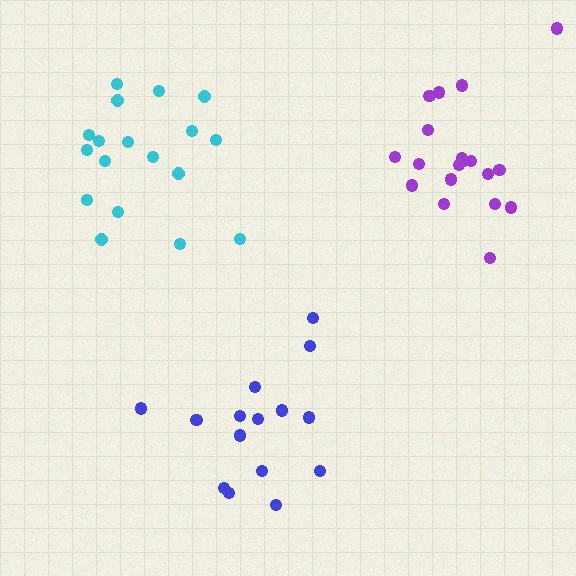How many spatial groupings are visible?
There are 3 spatial groupings.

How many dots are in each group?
Group 1: 19 dots, Group 2: 15 dots, Group 3: 18 dots (52 total).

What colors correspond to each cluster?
The clusters are colored: purple, blue, cyan.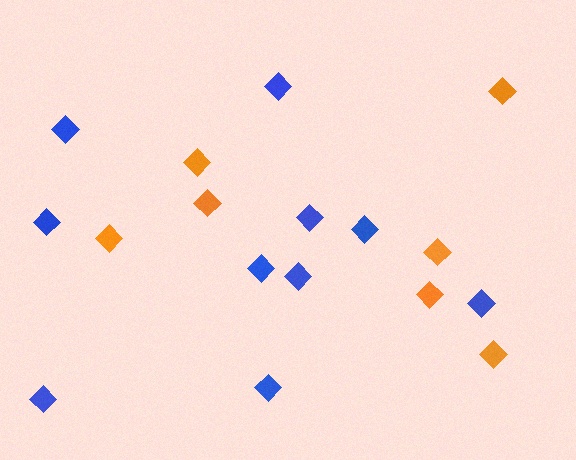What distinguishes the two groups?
There are 2 groups: one group of blue diamonds (10) and one group of orange diamonds (7).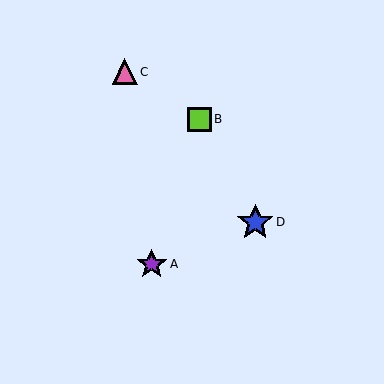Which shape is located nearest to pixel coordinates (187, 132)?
The lime square (labeled B) at (199, 119) is nearest to that location.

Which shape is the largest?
The blue star (labeled D) is the largest.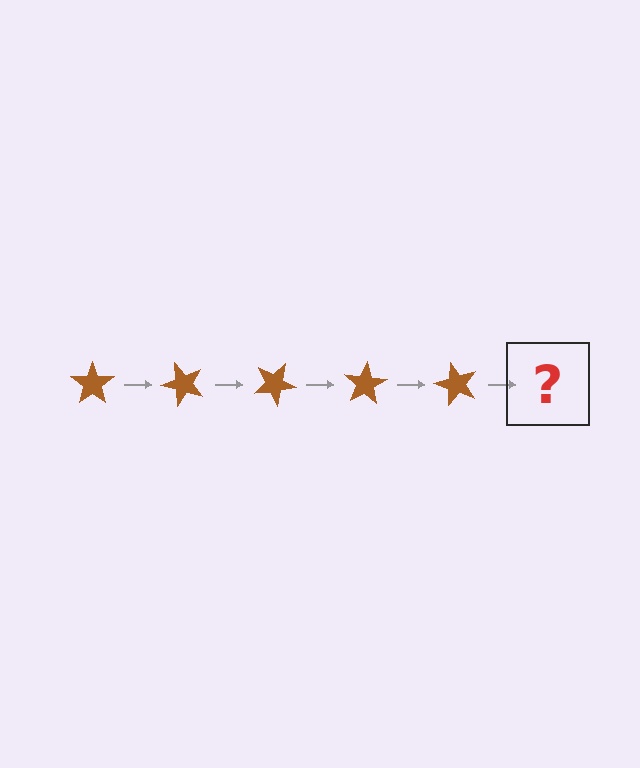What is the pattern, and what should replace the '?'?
The pattern is that the star rotates 50 degrees each step. The '?' should be a brown star rotated 250 degrees.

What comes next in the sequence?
The next element should be a brown star rotated 250 degrees.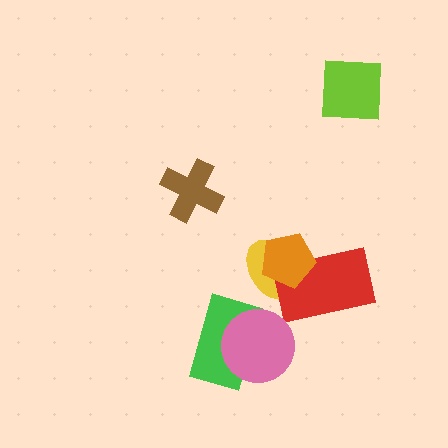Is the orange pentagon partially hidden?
No, no other shape covers it.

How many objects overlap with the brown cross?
0 objects overlap with the brown cross.